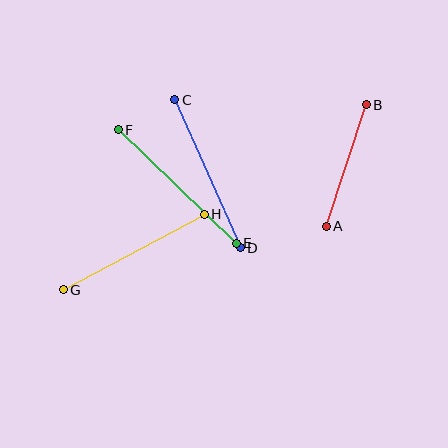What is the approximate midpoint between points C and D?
The midpoint is at approximately (208, 174) pixels.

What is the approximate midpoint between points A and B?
The midpoint is at approximately (346, 165) pixels.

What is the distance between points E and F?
The distance is approximately 164 pixels.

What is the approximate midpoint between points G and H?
The midpoint is at approximately (134, 252) pixels.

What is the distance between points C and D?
The distance is approximately 162 pixels.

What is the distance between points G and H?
The distance is approximately 160 pixels.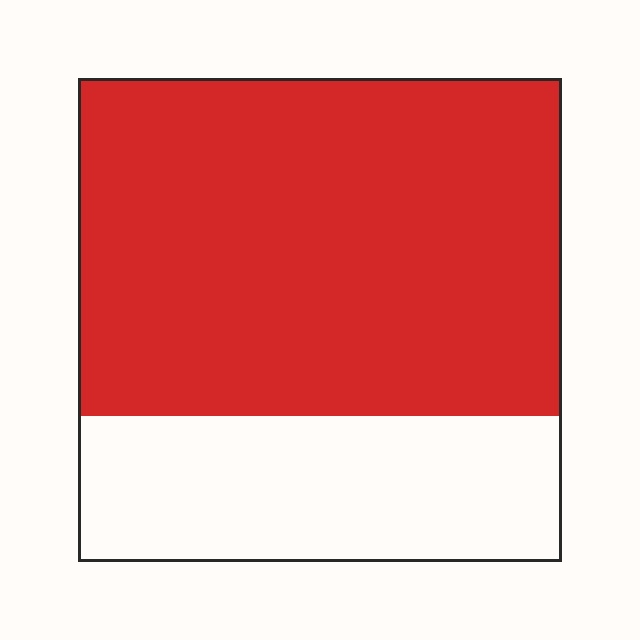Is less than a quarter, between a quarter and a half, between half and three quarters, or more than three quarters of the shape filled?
Between half and three quarters.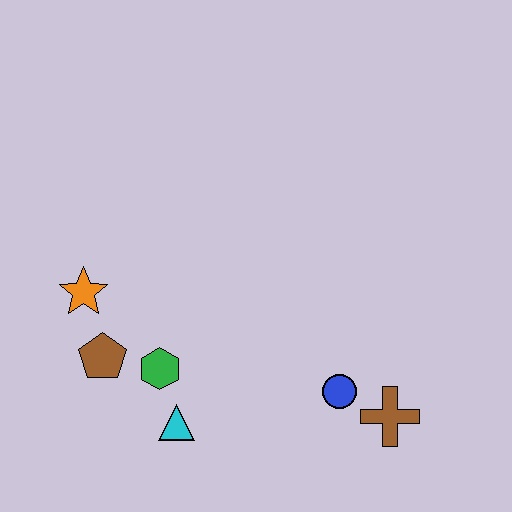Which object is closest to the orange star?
The brown pentagon is closest to the orange star.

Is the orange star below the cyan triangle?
No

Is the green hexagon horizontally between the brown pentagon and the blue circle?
Yes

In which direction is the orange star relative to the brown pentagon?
The orange star is above the brown pentagon.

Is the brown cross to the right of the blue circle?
Yes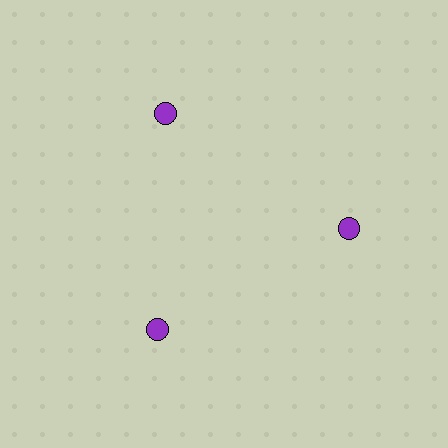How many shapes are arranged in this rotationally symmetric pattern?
There are 3 shapes, arranged in 3 groups of 1.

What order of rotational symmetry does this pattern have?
This pattern has 3-fold rotational symmetry.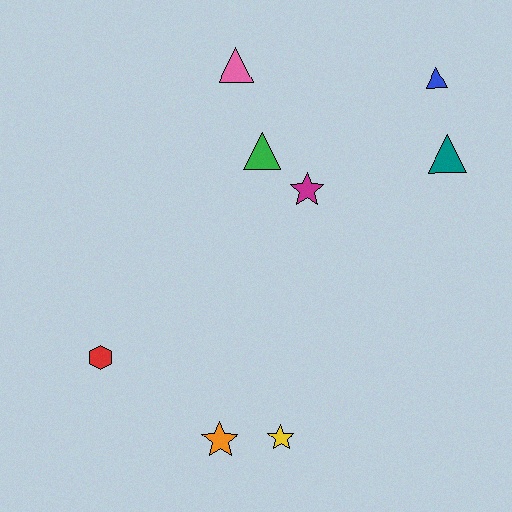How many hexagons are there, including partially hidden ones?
There is 1 hexagon.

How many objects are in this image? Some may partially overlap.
There are 8 objects.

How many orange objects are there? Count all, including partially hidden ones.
There is 1 orange object.